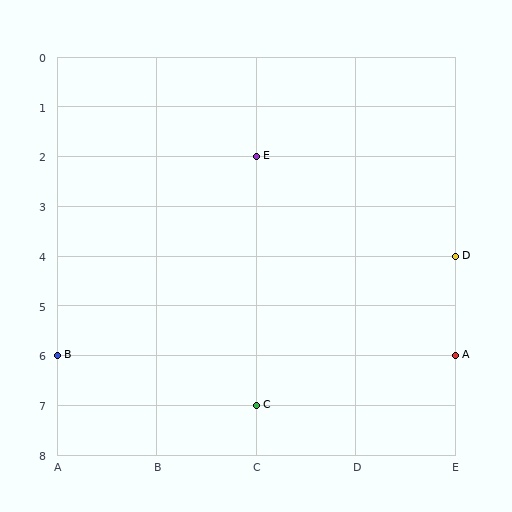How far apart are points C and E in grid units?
Points C and E are 5 rows apart.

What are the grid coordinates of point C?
Point C is at grid coordinates (C, 7).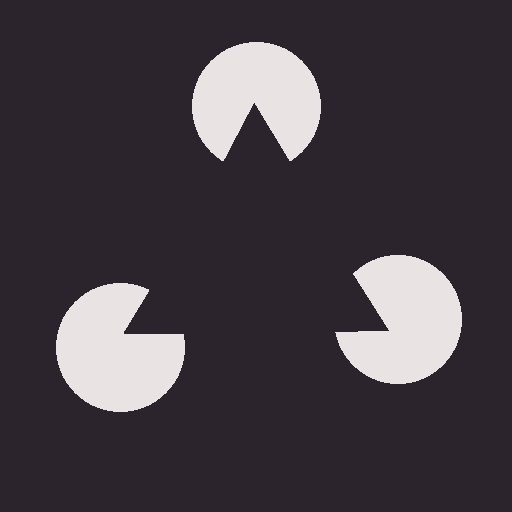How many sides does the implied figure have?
3 sides.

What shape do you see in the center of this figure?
An illusory triangle — its edges are inferred from the aligned wedge cuts in the pac-man discs, not physically drawn.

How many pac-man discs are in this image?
There are 3 — one at each vertex of the illusory triangle.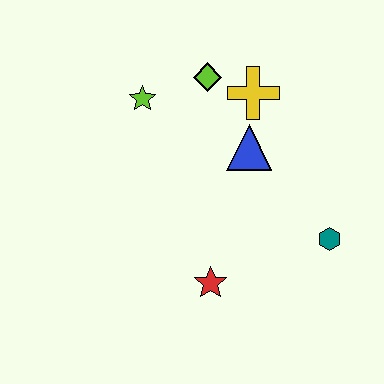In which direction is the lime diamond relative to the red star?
The lime diamond is above the red star.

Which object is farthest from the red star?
The lime diamond is farthest from the red star.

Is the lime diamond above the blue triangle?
Yes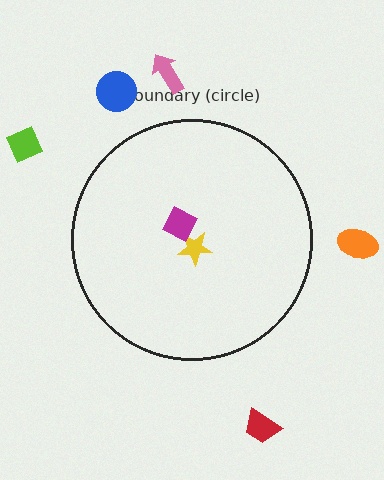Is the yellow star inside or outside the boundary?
Inside.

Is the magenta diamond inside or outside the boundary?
Inside.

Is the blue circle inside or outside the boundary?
Outside.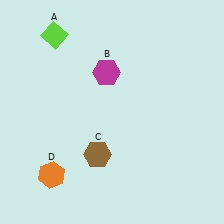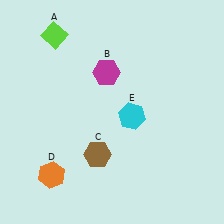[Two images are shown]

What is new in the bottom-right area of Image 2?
A cyan hexagon (E) was added in the bottom-right area of Image 2.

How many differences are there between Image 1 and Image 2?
There is 1 difference between the two images.